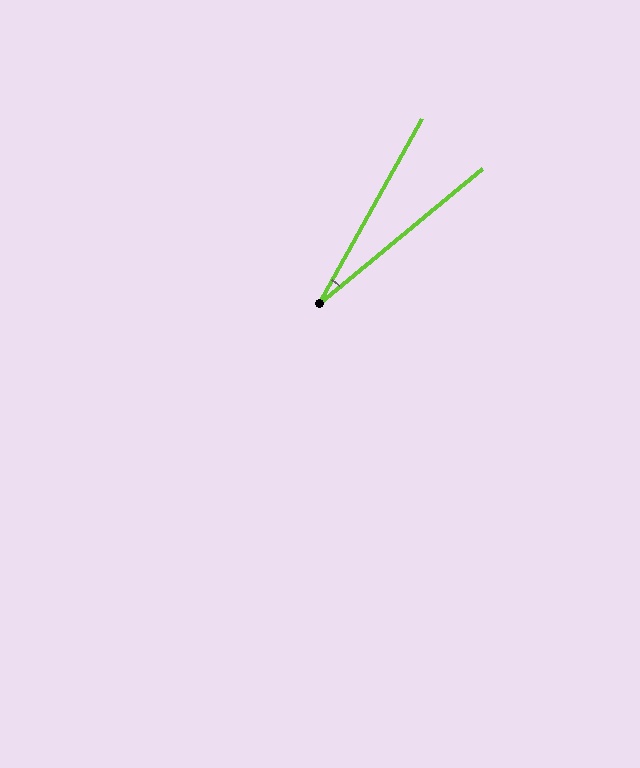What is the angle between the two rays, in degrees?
Approximately 21 degrees.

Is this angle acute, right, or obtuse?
It is acute.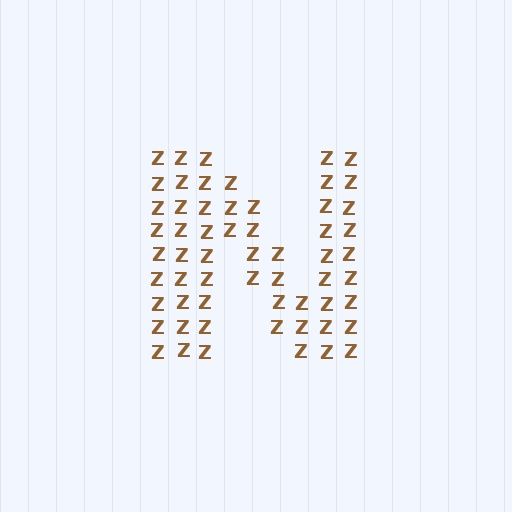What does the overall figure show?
The overall figure shows the letter N.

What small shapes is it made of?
It is made of small letter Z's.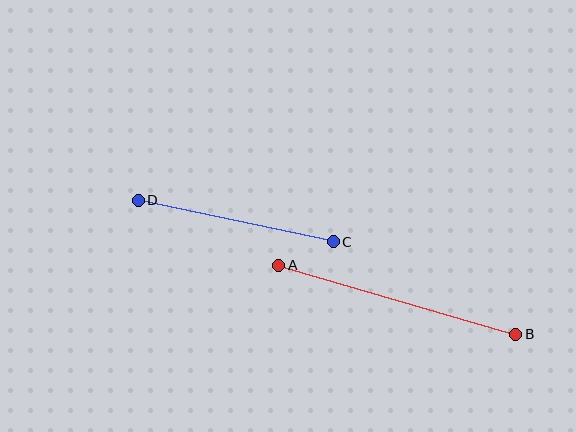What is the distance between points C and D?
The distance is approximately 199 pixels.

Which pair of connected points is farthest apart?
Points A and B are farthest apart.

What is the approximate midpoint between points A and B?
The midpoint is at approximately (397, 300) pixels.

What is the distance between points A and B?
The distance is approximately 247 pixels.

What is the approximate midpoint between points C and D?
The midpoint is at approximately (236, 221) pixels.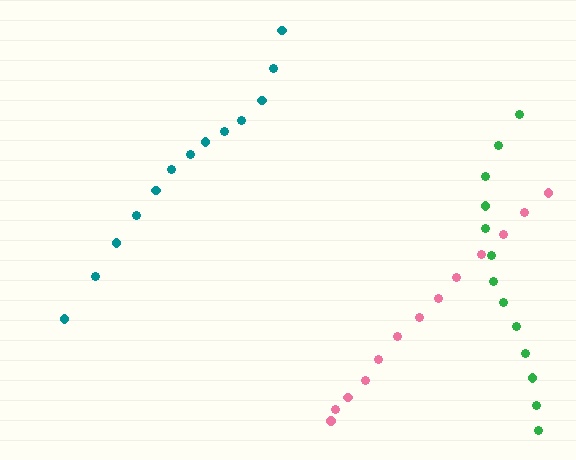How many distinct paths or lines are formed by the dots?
There are 3 distinct paths.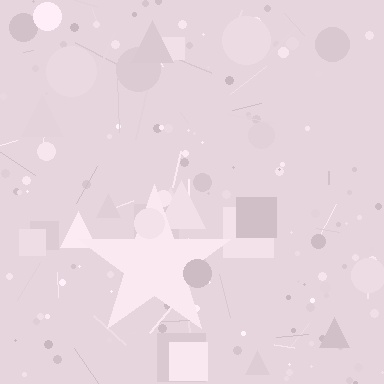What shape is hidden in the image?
A star is hidden in the image.